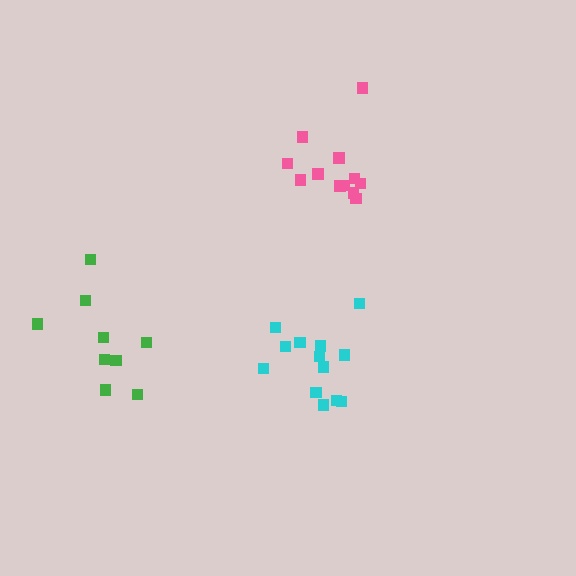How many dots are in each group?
Group 1: 9 dots, Group 2: 12 dots, Group 3: 13 dots (34 total).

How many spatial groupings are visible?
There are 3 spatial groupings.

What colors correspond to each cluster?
The clusters are colored: green, pink, cyan.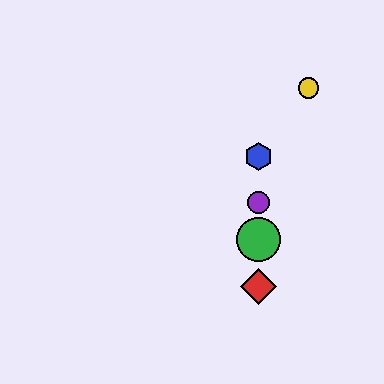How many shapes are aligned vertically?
4 shapes (the red diamond, the blue hexagon, the green circle, the purple circle) are aligned vertically.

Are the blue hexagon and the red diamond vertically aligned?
Yes, both are at x≈259.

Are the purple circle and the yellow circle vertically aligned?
No, the purple circle is at x≈259 and the yellow circle is at x≈309.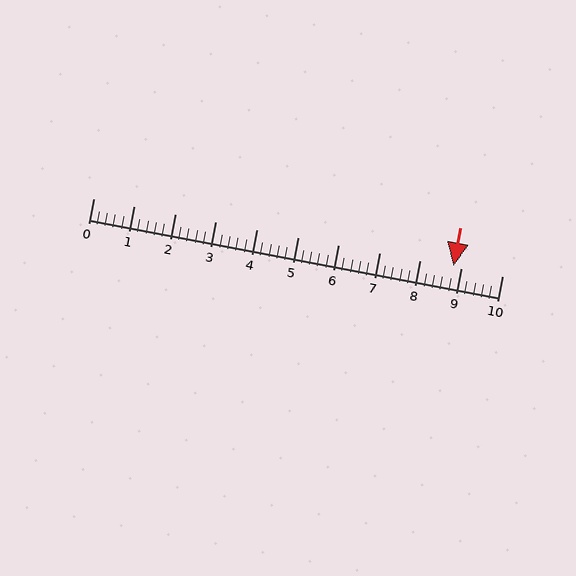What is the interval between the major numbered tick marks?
The major tick marks are spaced 1 units apart.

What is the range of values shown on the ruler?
The ruler shows values from 0 to 10.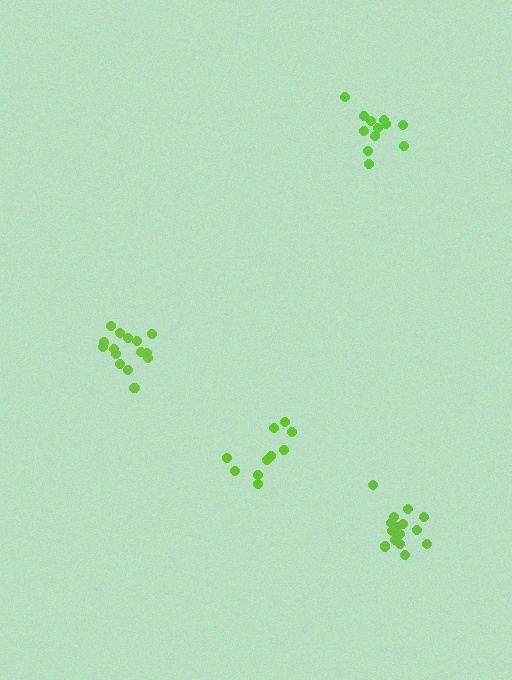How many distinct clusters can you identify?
There are 4 distinct clusters.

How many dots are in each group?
Group 1: 15 dots, Group 2: 12 dots, Group 3: 10 dots, Group 4: 15 dots (52 total).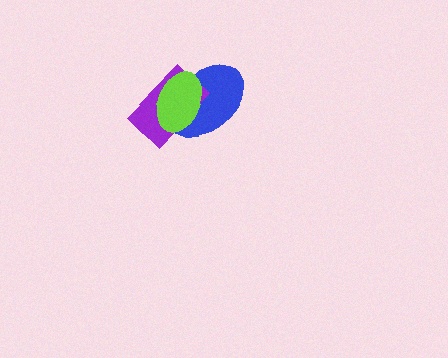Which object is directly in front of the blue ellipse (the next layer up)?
The purple rectangle is directly in front of the blue ellipse.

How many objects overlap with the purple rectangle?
2 objects overlap with the purple rectangle.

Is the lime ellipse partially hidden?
No, no other shape covers it.